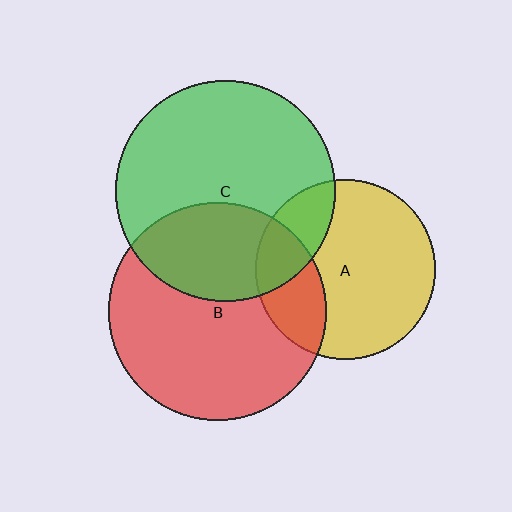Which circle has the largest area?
Circle C (green).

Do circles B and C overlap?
Yes.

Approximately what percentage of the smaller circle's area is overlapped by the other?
Approximately 35%.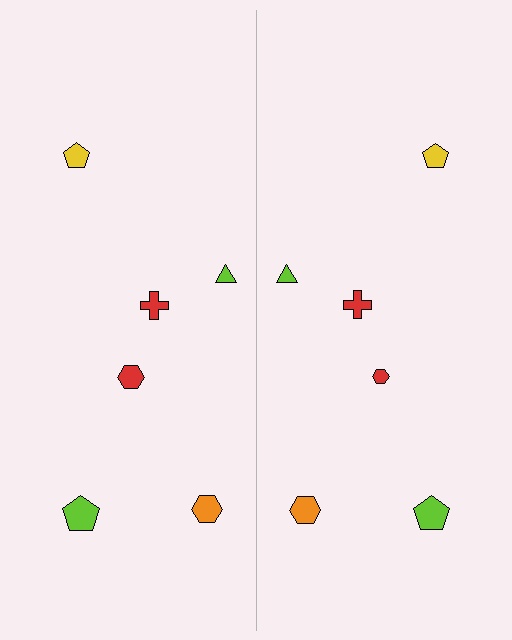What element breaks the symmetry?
The red hexagon on the right side has a different size than its mirror counterpart.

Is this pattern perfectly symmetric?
No, the pattern is not perfectly symmetric. The red hexagon on the right side has a different size than its mirror counterpart.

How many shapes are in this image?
There are 12 shapes in this image.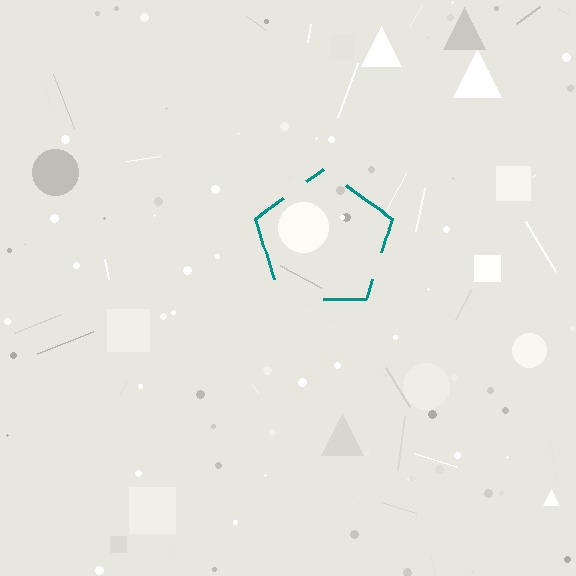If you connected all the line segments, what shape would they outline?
They would outline a pentagon.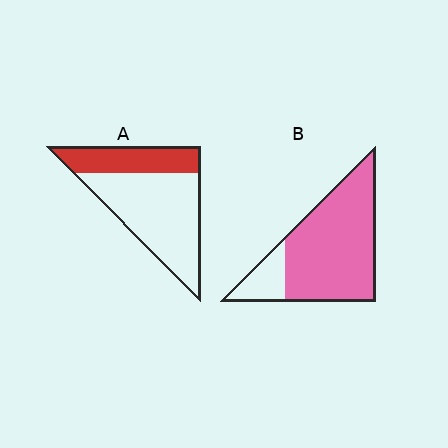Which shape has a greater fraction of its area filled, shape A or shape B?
Shape B.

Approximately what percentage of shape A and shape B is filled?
A is approximately 30% and B is approximately 80%.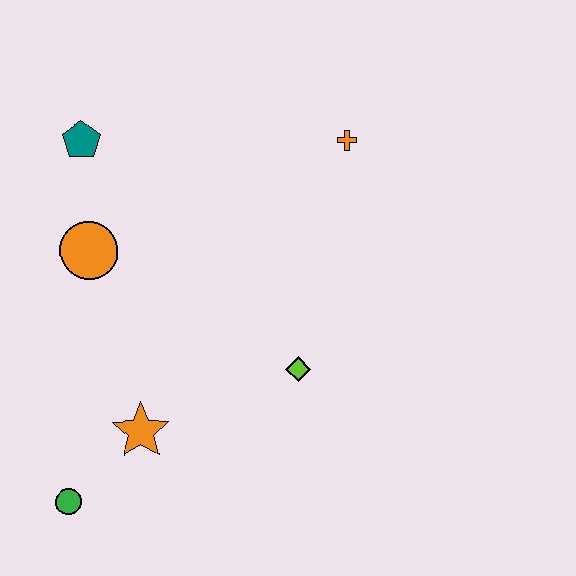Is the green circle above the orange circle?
No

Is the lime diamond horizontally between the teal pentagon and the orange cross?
Yes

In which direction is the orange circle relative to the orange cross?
The orange circle is to the left of the orange cross.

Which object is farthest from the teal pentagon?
The green circle is farthest from the teal pentagon.